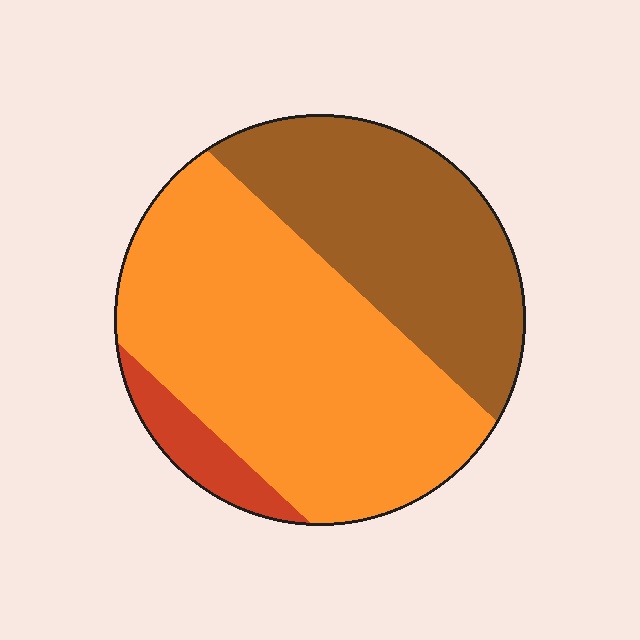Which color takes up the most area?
Orange, at roughly 55%.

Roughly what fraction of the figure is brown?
Brown takes up about three eighths (3/8) of the figure.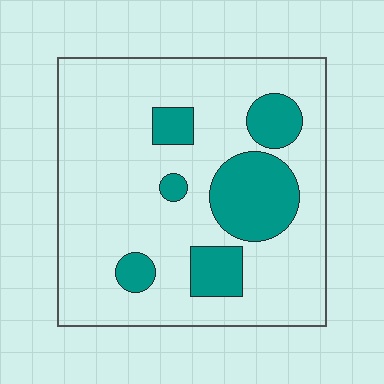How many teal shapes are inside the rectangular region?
6.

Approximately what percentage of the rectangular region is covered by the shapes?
Approximately 20%.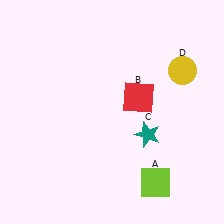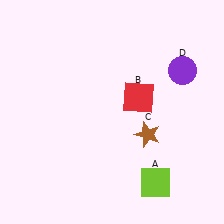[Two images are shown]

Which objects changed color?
C changed from teal to brown. D changed from yellow to purple.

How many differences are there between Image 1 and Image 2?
There are 2 differences between the two images.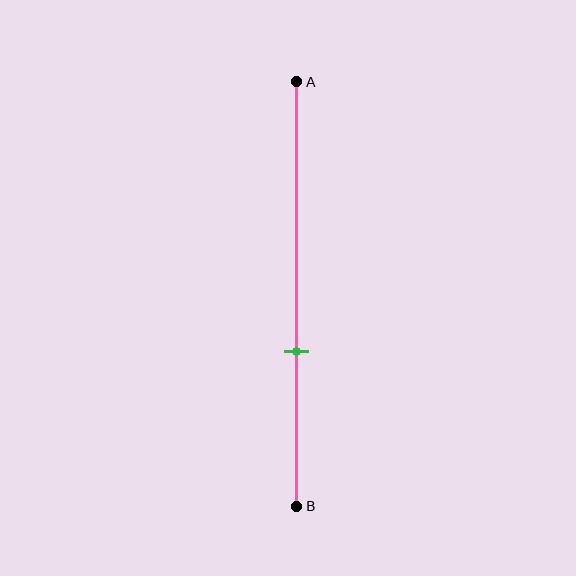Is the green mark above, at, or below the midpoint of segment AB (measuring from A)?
The green mark is below the midpoint of segment AB.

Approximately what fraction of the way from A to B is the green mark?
The green mark is approximately 65% of the way from A to B.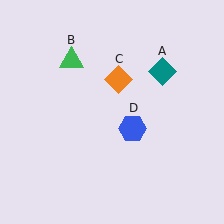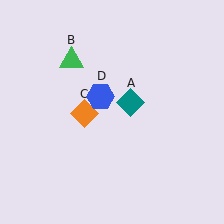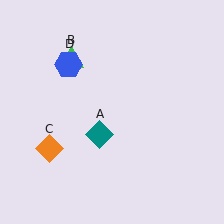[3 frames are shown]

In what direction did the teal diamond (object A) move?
The teal diamond (object A) moved down and to the left.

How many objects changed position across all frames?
3 objects changed position: teal diamond (object A), orange diamond (object C), blue hexagon (object D).